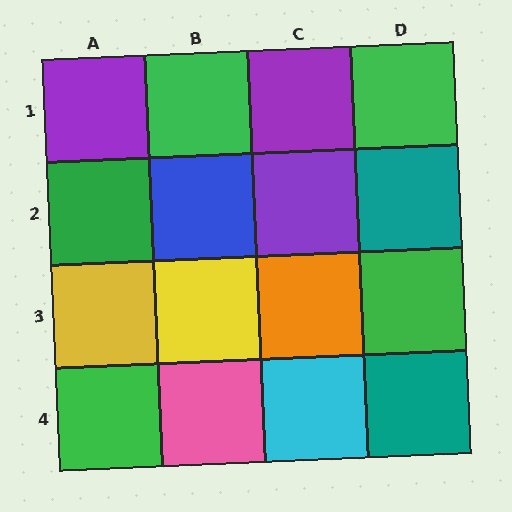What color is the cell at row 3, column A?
Yellow.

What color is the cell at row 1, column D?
Green.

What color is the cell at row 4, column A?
Green.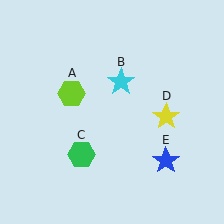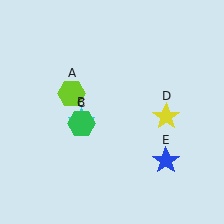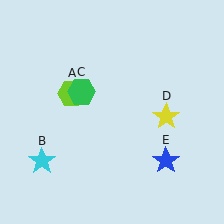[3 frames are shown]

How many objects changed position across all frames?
2 objects changed position: cyan star (object B), green hexagon (object C).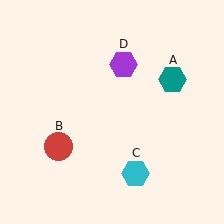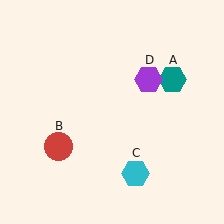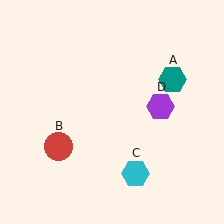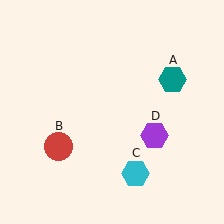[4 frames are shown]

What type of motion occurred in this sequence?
The purple hexagon (object D) rotated clockwise around the center of the scene.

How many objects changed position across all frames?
1 object changed position: purple hexagon (object D).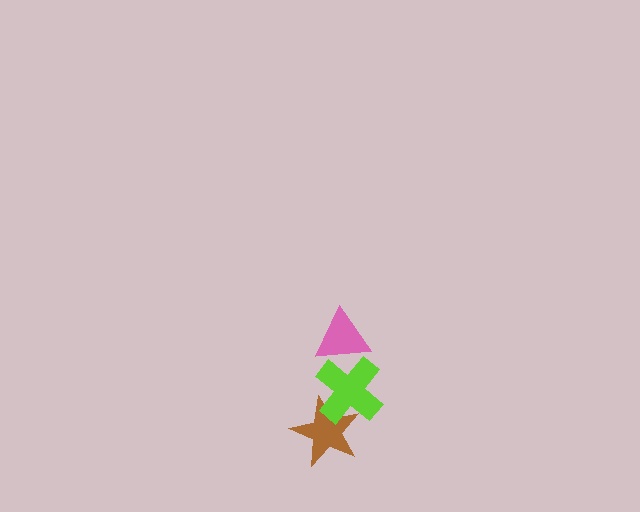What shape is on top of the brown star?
The lime cross is on top of the brown star.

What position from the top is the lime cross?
The lime cross is 2nd from the top.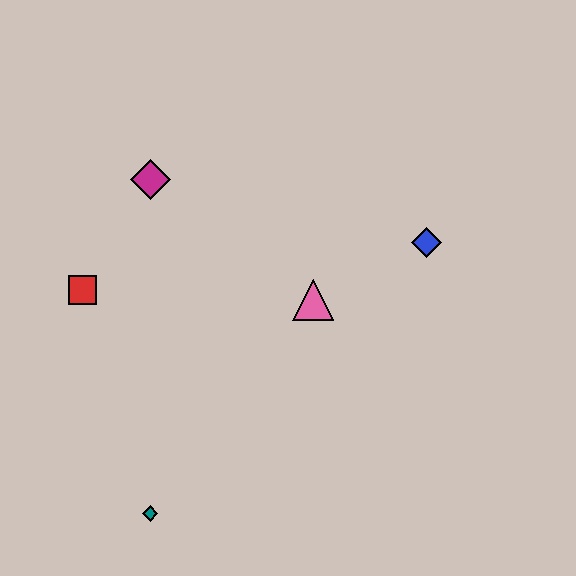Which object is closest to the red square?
The magenta diamond is closest to the red square.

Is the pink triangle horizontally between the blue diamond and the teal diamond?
Yes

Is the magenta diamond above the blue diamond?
Yes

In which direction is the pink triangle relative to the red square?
The pink triangle is to the right of the red square.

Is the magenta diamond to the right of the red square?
Yes